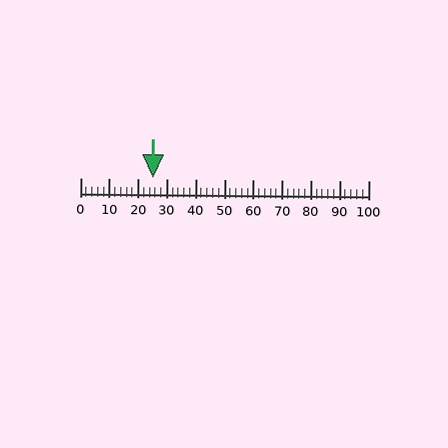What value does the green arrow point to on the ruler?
The green arrow points to approximately 25.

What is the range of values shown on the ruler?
The ruler shows values from 0 to 100.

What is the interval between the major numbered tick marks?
The major tick marks are spaced 10 units apart.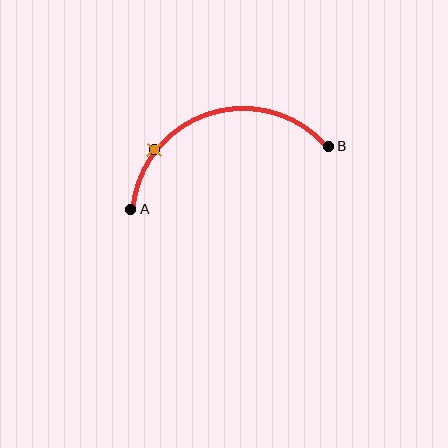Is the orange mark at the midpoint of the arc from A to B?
No. The orange mark lies on the arc but is closer to endpoint A. The arc midpoint would be at the point on the curve equidistant along the arc from both A and B.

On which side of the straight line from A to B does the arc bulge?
The arc bulges above the straight line connecting A and B.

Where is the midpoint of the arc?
The arc midpoint is the point on the curve farthest from the straight line joining A and B. It sits above that line.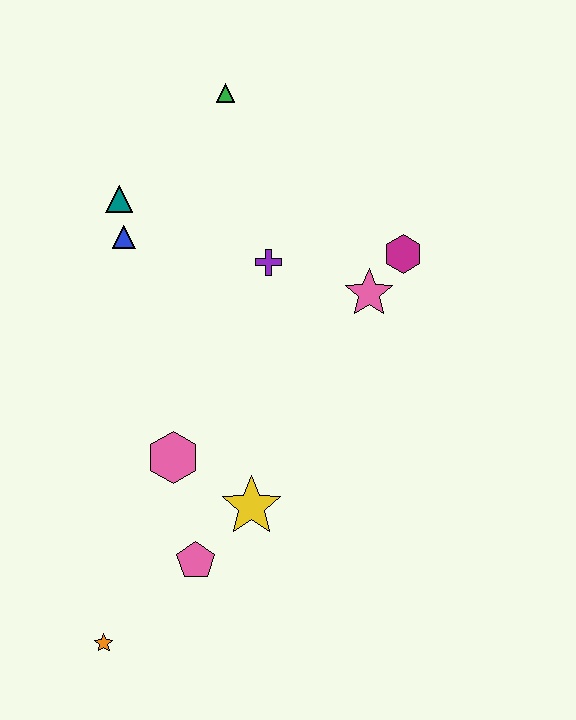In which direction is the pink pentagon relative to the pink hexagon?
The pink pentagon is below the pink hexagon.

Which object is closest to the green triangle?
The teal triangle is closest to the green triangle.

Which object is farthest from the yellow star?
The green triangle is farthest from the yellow star.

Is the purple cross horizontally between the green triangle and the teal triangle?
No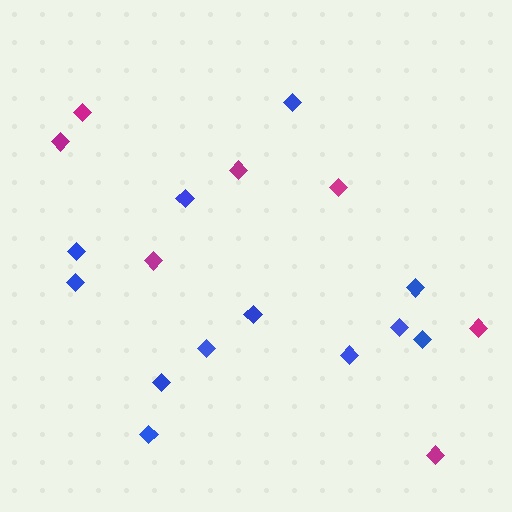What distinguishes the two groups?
There are 2 groups: one group of magenta diamonds (7) and one group of blue diamonds (12).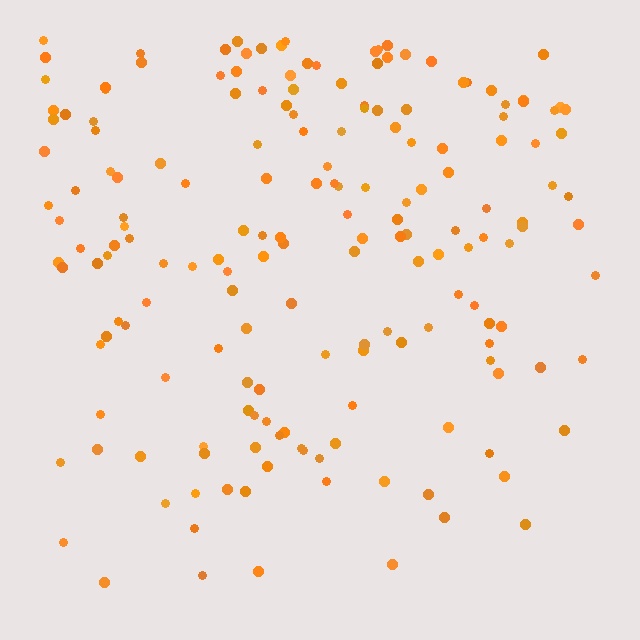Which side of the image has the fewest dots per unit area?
The bottom.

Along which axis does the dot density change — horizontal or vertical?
Vertical.